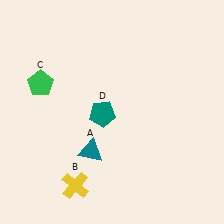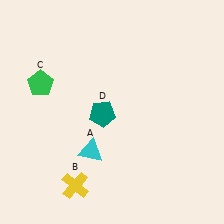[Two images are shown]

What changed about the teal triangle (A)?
In Image 1, A is teal. In Image 2, it changed to cyan.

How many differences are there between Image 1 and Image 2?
There is 1 difference between the two images.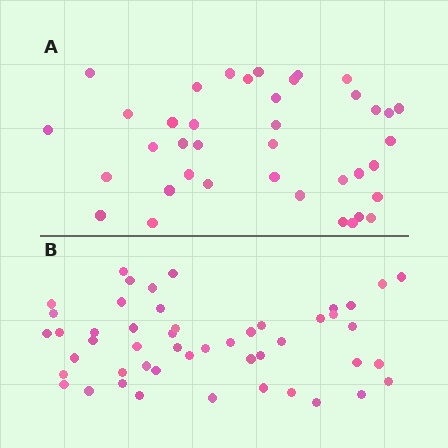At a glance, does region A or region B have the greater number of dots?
Region B (the bottom region) has more dots.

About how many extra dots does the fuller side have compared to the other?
Region B has roughly 10 or so more dots than region A.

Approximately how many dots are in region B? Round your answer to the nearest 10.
About 50 dots. (The exact count is 49, which rounds to 50.)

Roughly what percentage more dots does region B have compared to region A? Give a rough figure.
About 25% more.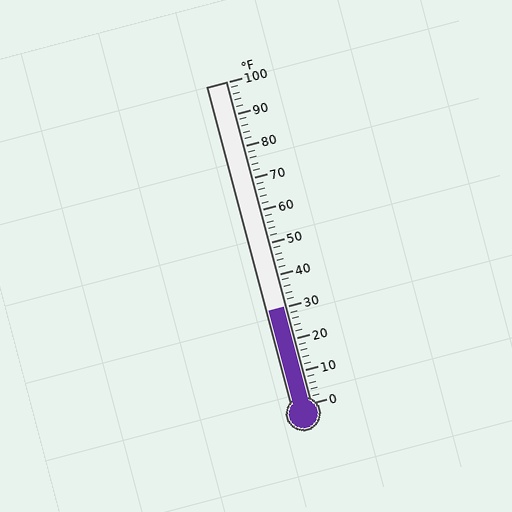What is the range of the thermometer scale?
The thermometer scale ranges from 0°F to 100°F.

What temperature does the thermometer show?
The thermometer shows approximately 30°F.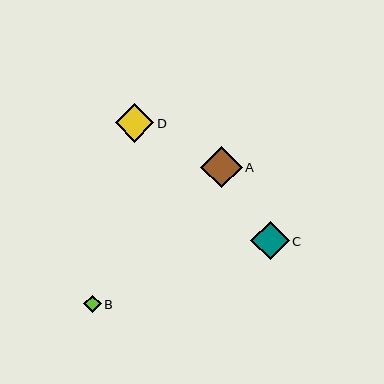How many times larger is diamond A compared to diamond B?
Diamond A is approximately 2.4 times the size of diamond B.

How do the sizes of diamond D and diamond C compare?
Diamond D and diamond C are approximately the same size.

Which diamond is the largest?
Diamond A is the largest with a size of approximately 42 pixels.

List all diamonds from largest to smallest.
From largest to smallest: A, D, C, B.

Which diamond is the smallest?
Diamond B is the smallest with a size of approximately 17 pixels.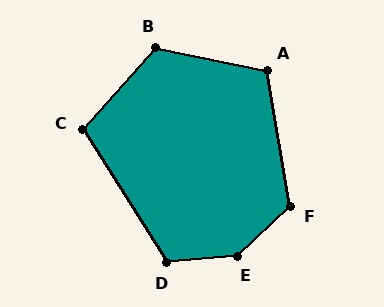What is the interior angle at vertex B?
Approximately 120 degrees (obtuse).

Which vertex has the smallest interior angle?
C, at approximately 106 degrees.